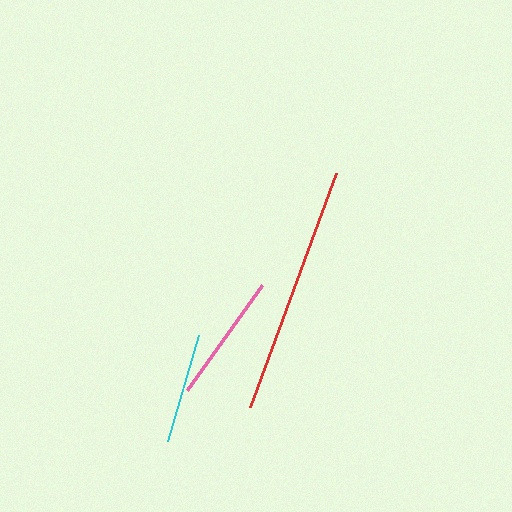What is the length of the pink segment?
The pink segment is approximately 129 pixels long.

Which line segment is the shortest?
The cyan line is the shortest at approximately 110 pixels.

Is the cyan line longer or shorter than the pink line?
The pink line is longer than the cyan line.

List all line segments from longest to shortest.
From longest to shortest: red, pink, cyan.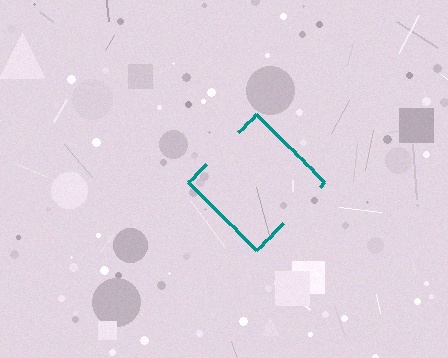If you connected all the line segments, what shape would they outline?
They would outline a diamond.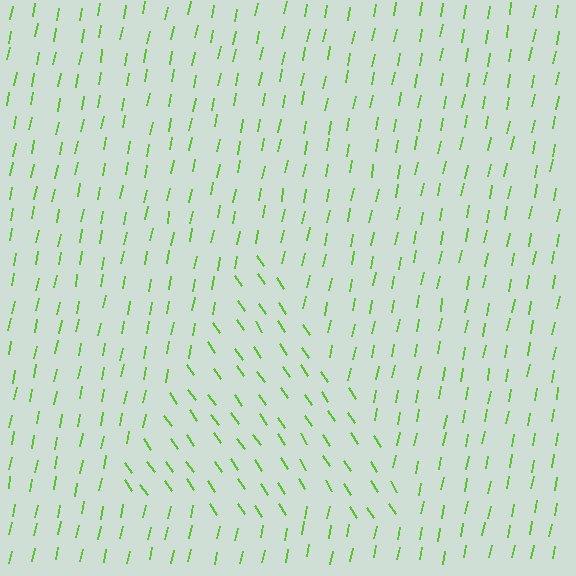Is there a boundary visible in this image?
Yes, there is a texture boundary formed by a change in line orientation.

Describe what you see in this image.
The image is filled with small lime line segments. A triangle region in the image has lines oriented differently from the surrounding lines, creating a visible texture boundary.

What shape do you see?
I see a triangle.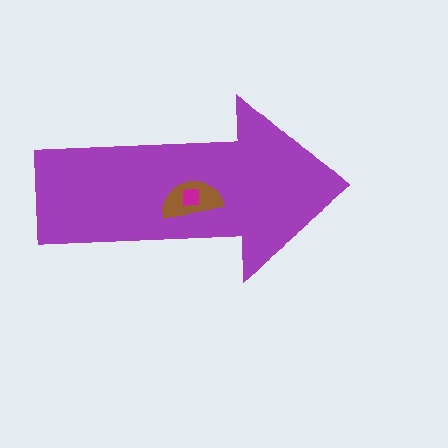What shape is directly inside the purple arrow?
The brown semicircle.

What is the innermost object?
The magenta square.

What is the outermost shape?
The purple arrow.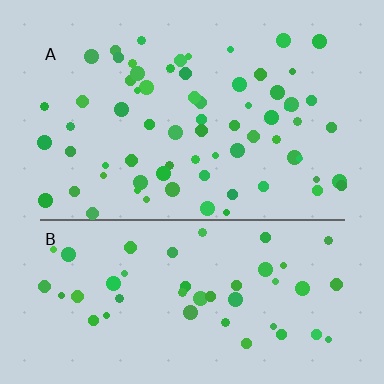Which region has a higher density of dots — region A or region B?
A (the top).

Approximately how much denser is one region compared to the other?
Approximately 1.4× — region A over region B.